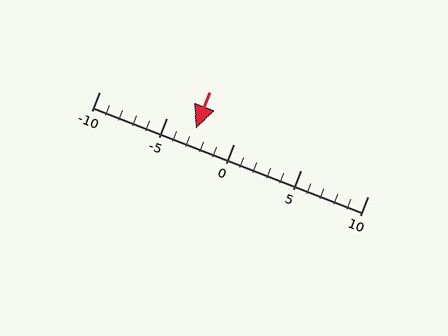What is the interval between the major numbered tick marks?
The major tick marks are spaced 5 units apart.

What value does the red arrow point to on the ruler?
The red arrow points to approximately -3.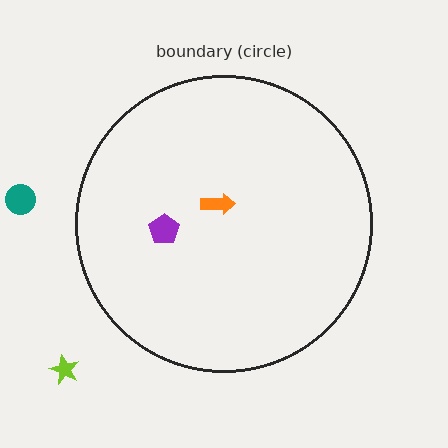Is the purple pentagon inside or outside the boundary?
Inside.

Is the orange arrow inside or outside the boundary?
Inside.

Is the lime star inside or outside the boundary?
Outside.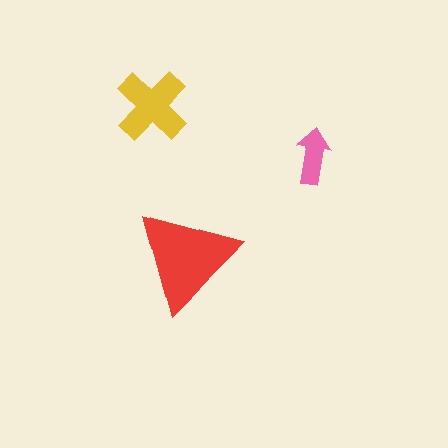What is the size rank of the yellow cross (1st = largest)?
2nd.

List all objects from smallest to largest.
The pink arrow, the yellow cross, the red triangle.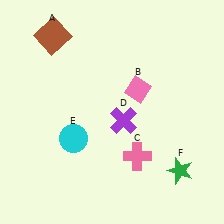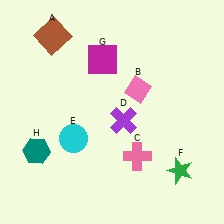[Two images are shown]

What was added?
A magenta square (G), a teal hexagon (H) were added in Image 2.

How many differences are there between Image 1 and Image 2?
There are 2 differences between the two images.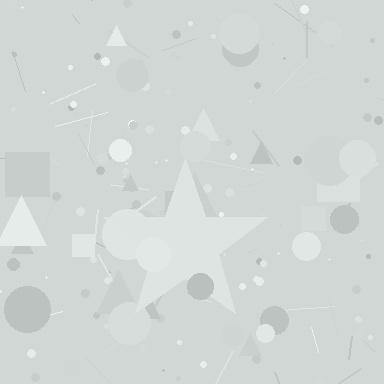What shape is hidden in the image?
A star is hidden in the image.